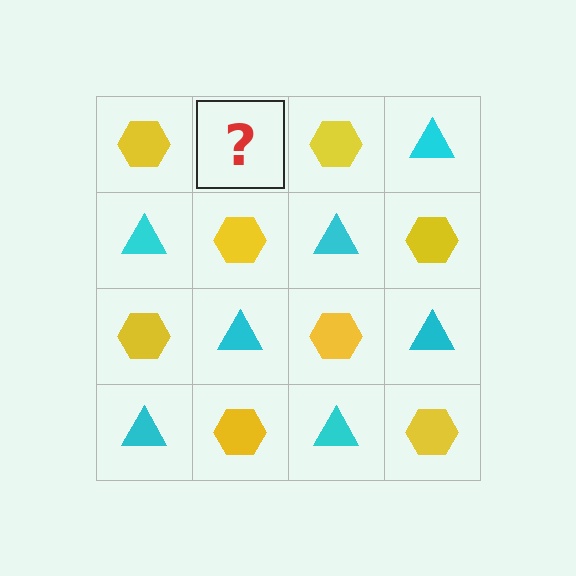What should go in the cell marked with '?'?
The missing cell should contain a cyan triangle.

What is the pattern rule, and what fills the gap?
The rule is that it alternates yellow hexagon and cyan triangle in a checkerboard pattern. The gap should be filled with a cyan triangle.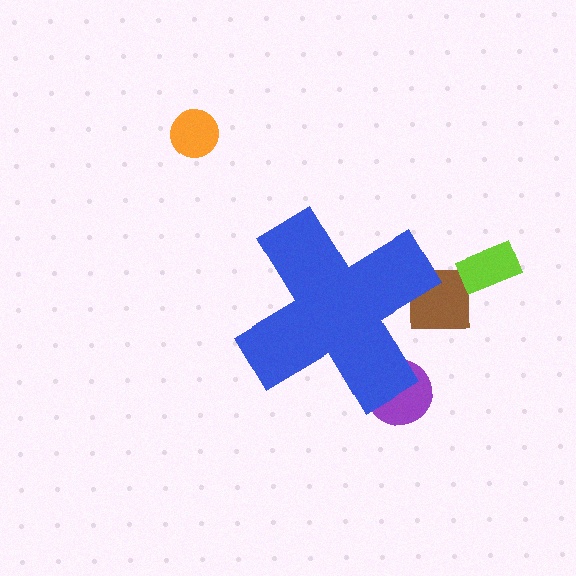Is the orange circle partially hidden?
No, the orange circle is fully visible.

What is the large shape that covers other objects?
A blue cross.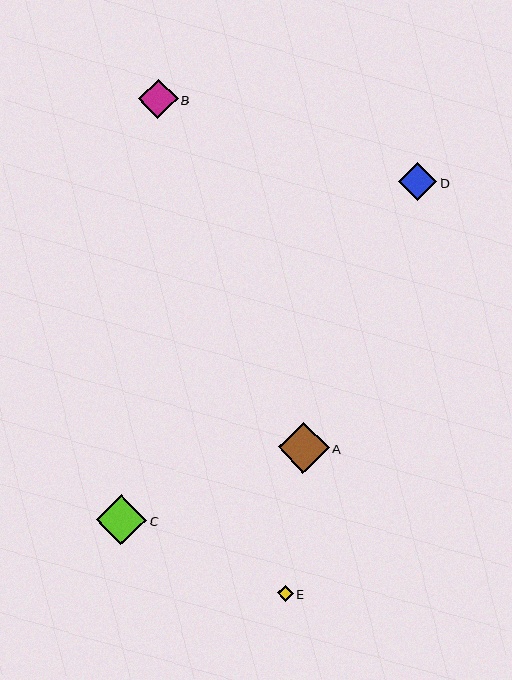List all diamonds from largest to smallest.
From largest to smallest: C, A, B, D, E.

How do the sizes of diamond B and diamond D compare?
Diamond B and diamond D are approximately the same size.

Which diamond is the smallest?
Diamond E is the smallest with a size of approximately 16 pixels.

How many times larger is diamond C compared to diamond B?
Diamond C is approximately 1.3 times the size of diamond B.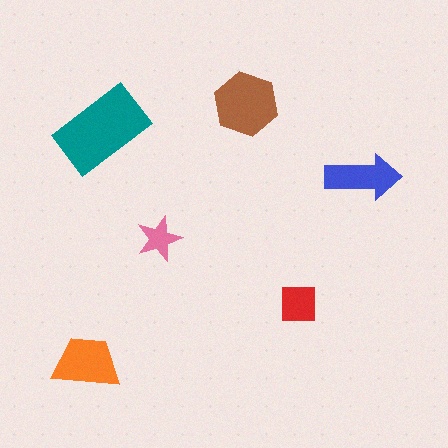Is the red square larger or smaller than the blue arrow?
Smaller.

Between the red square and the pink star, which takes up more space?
The red square.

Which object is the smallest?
The pink star.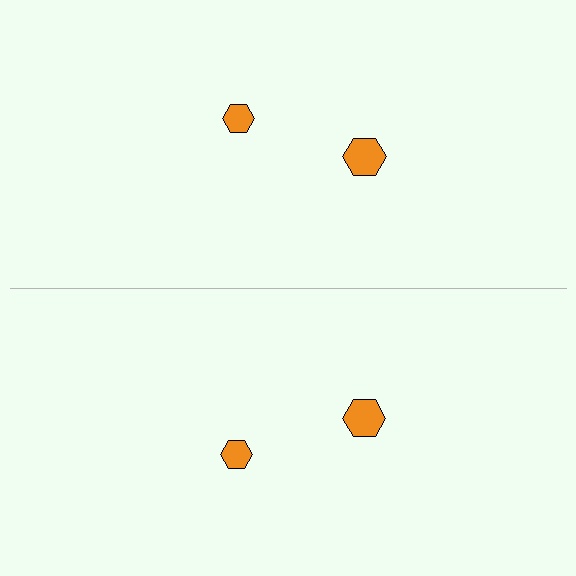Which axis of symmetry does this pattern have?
The pattern has a horizontal axis of symmetry running through the center of the image.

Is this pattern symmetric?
Yes, this pattern has bilateral (reflection) symmetry.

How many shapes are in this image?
There are 4 shapes in this image.